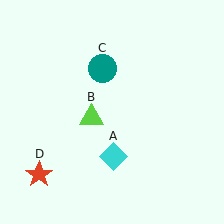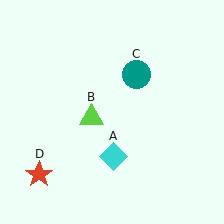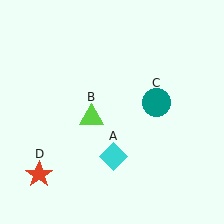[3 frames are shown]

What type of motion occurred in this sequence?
The teal circle (object C) rotated clockwise around the center of the scene.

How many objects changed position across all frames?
1 object changed position: teal circle (object C).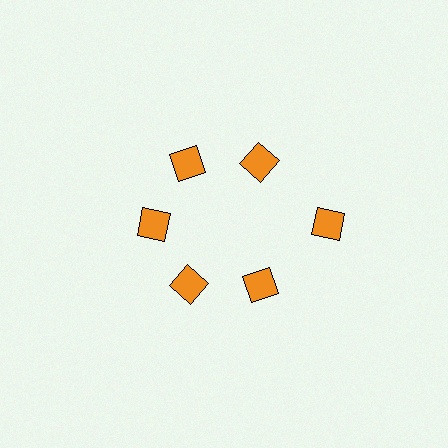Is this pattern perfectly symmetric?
No. The 6 orange diamonds are arranged in a ring, but one element near the 3 o'clock position is pushed outward from the center, breaking the 6-fold rotational symmetry.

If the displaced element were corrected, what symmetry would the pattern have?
It would have 6-fold rotational symmetry — the pattern would map onto itself every 60 degrees.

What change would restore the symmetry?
The symmetry would be restored by moving it inward, back onto the ring so that all 6 diamonds sit at equal angles and equal distance from the center.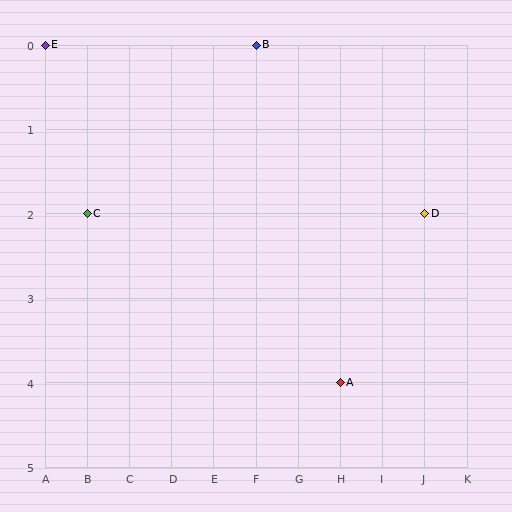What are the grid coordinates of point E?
Point E is at grid coordinates (A, 0).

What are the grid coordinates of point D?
Point D is at grid coordinates (J, 2).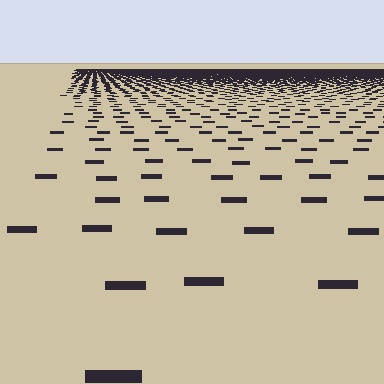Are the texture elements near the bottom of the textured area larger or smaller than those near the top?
Larger. Near the bottom, elements are closer to the viewer and appear at a bigger on-screen size.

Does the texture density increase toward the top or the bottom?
Density increases toward the top.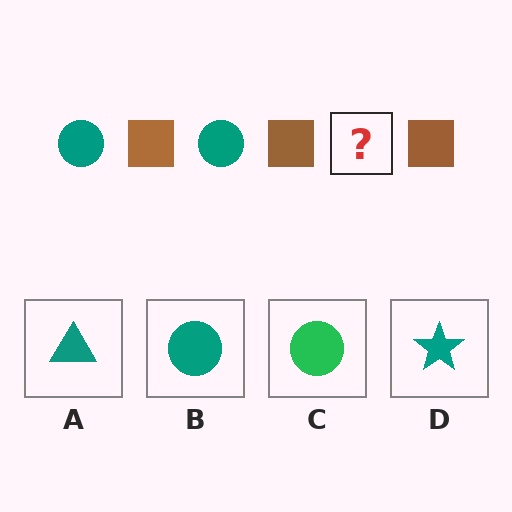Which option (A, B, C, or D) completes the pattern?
B.